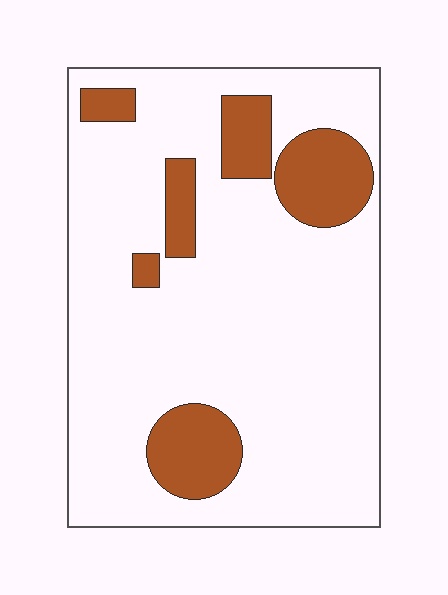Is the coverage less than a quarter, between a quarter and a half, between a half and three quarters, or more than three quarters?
Less than a quarter.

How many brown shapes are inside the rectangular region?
6.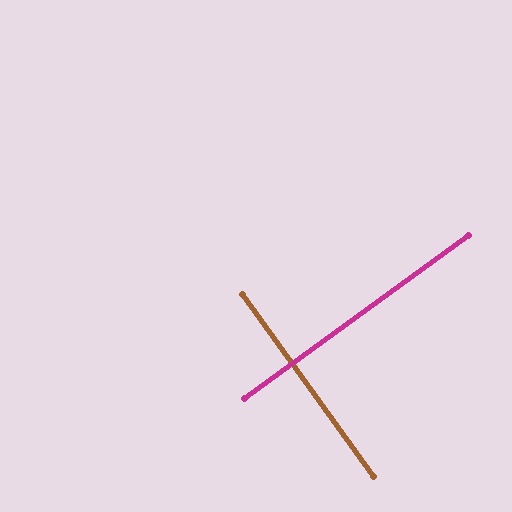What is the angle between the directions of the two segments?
Approximately 90 degrees.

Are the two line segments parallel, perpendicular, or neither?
Perpendicular — they meet at approximately 90°.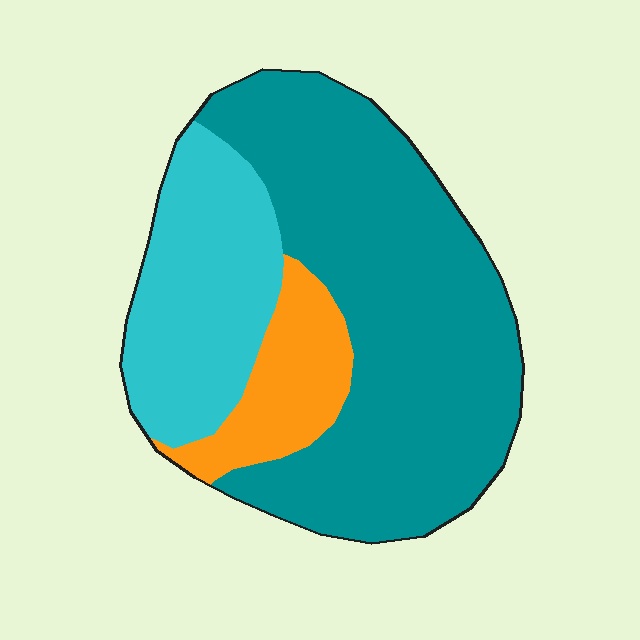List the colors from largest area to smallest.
From largest to smallest: teal, cyan, orange.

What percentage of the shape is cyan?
Cyan covers around 25% of the shape.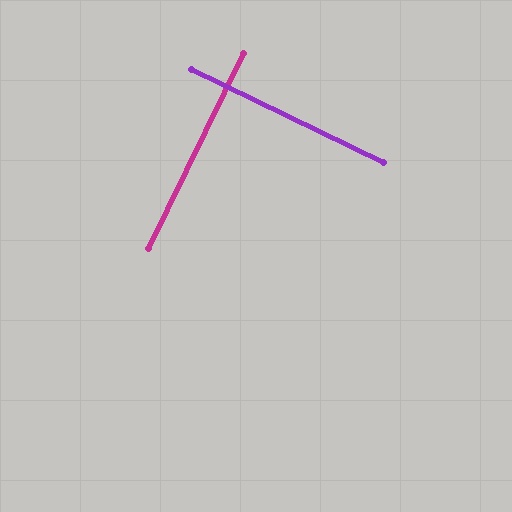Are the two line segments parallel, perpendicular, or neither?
Perpendicular — they meet at approximately 90°.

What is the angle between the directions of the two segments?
Approximately 90 degrees.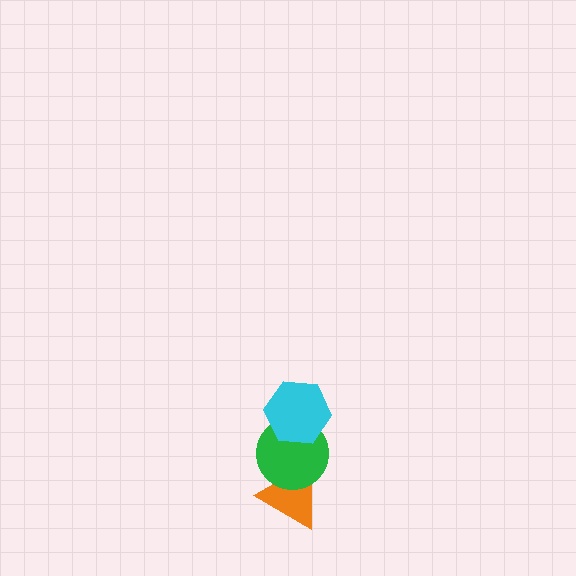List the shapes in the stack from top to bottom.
From top to bottom: the cyan hexagon, the green circle, the orange triangle.